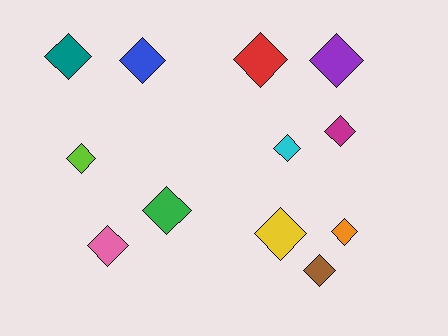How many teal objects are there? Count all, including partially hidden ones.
There is 1 teal object.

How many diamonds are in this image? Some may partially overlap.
There are 12 diamonds.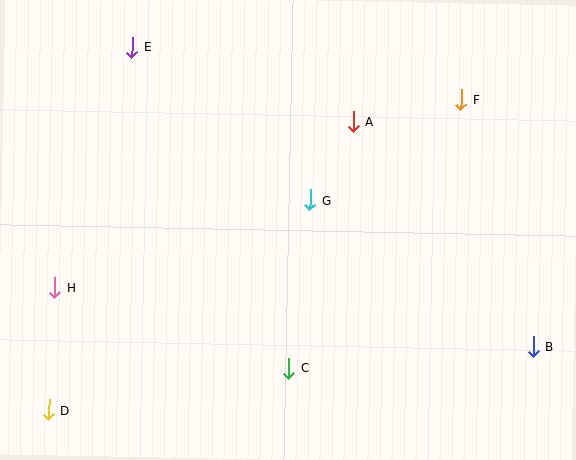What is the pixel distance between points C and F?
The distance between C and F is 319 pixels.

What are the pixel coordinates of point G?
Point G is at (310, 200).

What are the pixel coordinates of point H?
Point H is at (55, 287).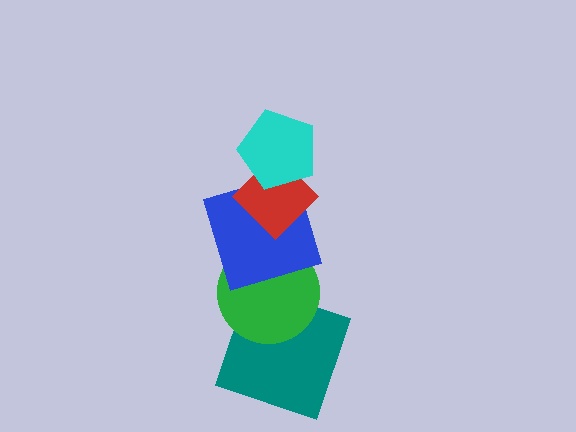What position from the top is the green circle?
The green circle is 4th from the top.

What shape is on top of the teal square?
The green circle is on top of the teal square.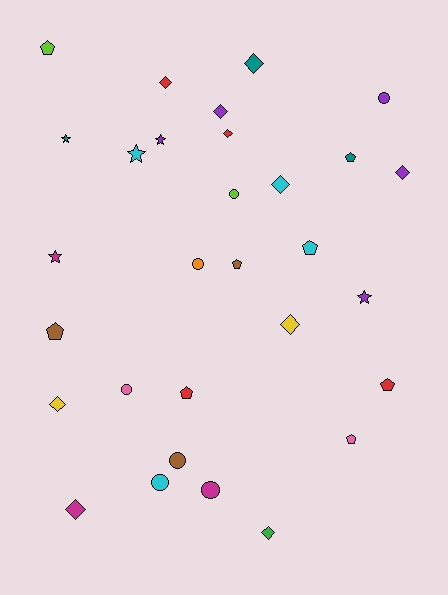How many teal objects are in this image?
There are 3 teal objects.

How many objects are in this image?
There are 30 objects.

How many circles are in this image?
There are 7 circles.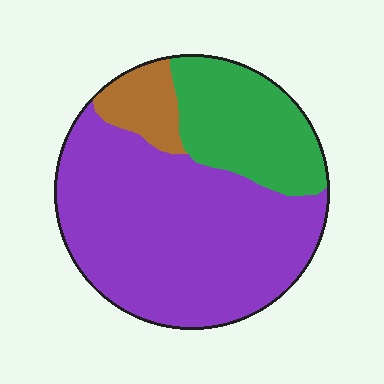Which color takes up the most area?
Purple, at roughly 65%.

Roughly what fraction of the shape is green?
Green covers 25% of the shape.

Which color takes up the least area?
Brown, at roughly 10%.